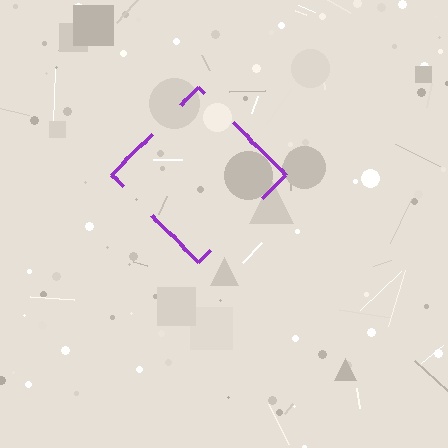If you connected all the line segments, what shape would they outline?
They would outline a diamond.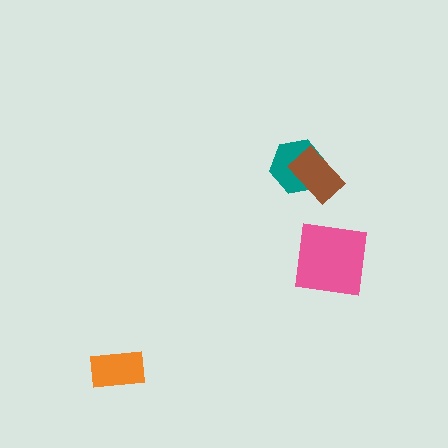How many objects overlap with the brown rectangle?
1 object overlaps with the brown rectangle.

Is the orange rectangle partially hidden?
No, no other shape covers it.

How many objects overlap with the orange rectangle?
0 objects overlap with the orange rectangle.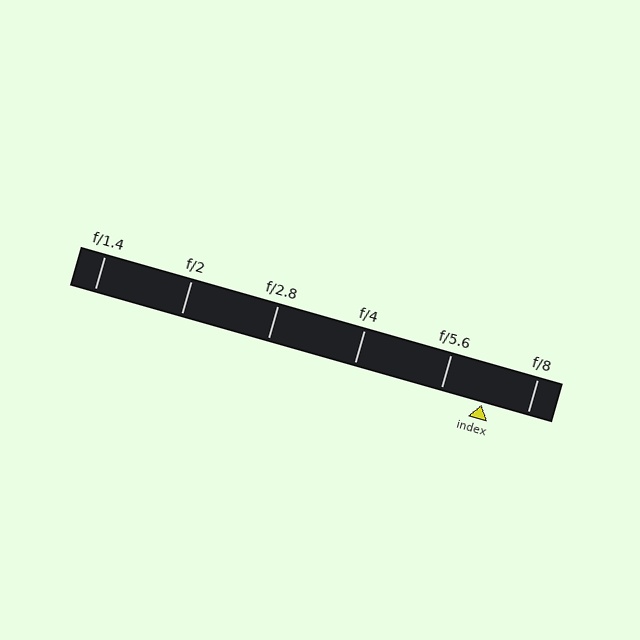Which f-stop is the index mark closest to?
The index mark is closest to f/5.6.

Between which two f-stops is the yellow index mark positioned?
The index mark is between f/5.6 and f/8.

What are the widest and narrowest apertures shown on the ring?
The widest aperture shown is f/1.4 and the narrowest is f/8.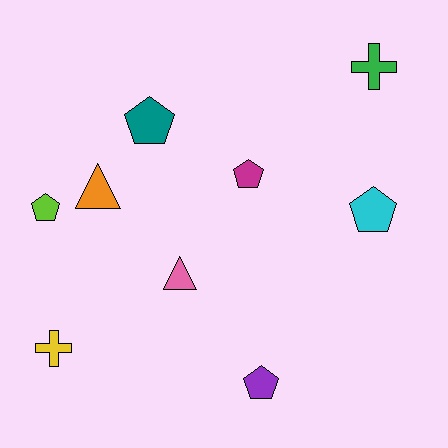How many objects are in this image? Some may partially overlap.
There are 9 objects.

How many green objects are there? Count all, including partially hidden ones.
There is 1 green object.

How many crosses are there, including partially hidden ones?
There are 2 crosses.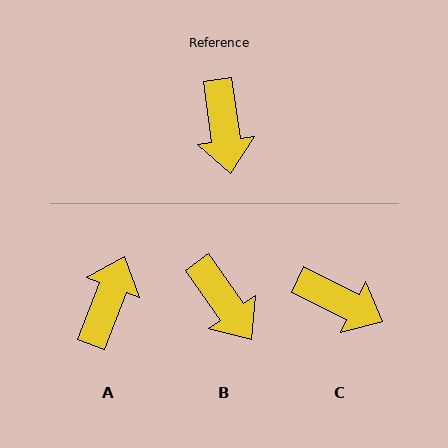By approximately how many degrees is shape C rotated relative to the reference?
Approximately 56 degrees counter-clockwise.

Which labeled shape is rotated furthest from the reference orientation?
A, about 151 degrees away.